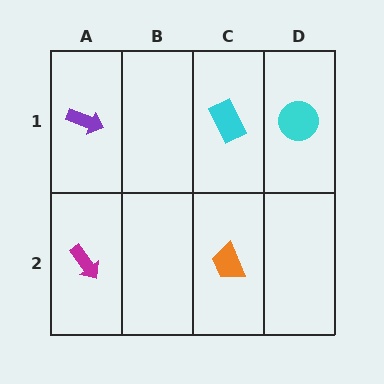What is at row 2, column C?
An orange trapezoid.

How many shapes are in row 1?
3 shapes.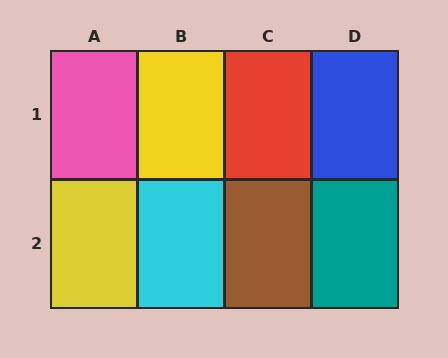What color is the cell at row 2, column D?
Teal.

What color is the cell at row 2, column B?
Cyan.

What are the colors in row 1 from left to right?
Pink, yellow, red, blue.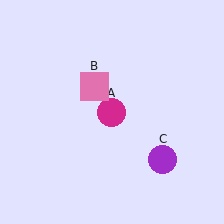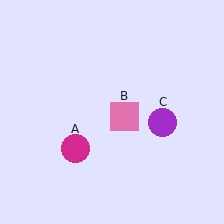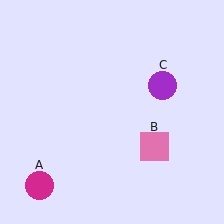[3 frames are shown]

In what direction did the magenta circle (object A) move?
The magenta circle (object A) moved down and to the left.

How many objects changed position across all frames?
3 objects changed position: magenta circle (object A), pink square (object B), purple circle (object C).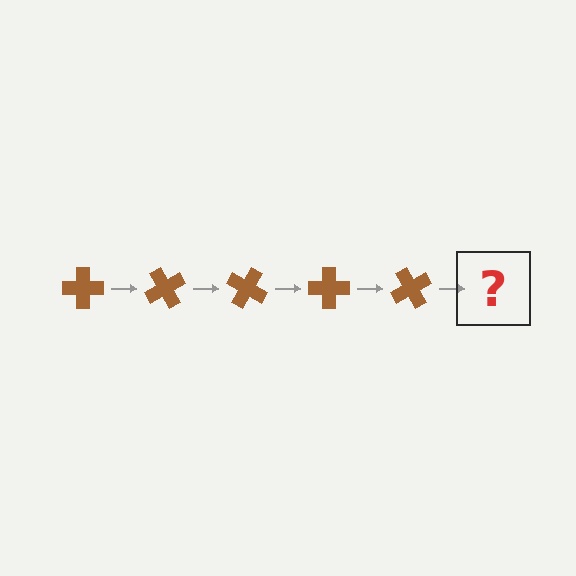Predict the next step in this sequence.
The next step is a brown cross rotated 300 degrees.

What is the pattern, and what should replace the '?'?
The pattern is that the cross rotates 60 degrees each step. The '?' should be a brown cross rotated 300 degrees.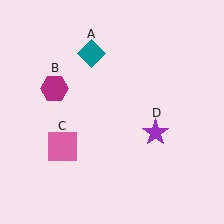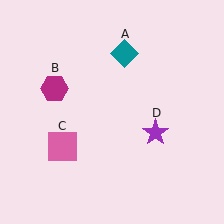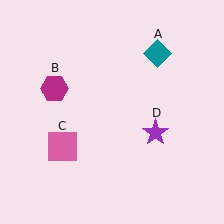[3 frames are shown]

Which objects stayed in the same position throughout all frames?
Magenta hexagon (object B) and pink square (object C) and purple star (object D) remained stationary.